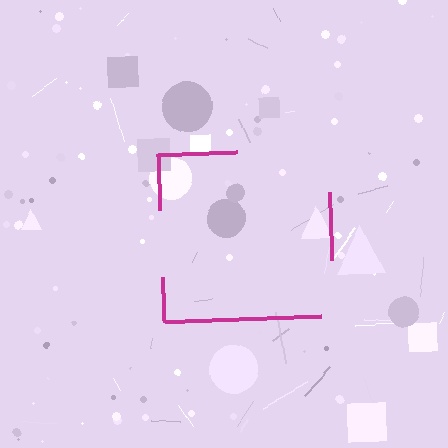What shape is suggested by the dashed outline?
The dashed outline suggests a square.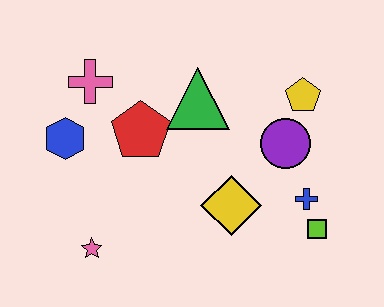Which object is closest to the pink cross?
The blue hexagon is closest to the pink cross.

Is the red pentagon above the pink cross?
No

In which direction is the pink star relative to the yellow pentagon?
The pink star is to the left of the yellow pentagon.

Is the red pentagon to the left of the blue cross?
Yes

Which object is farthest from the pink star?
The yellow pentagon is farthest from the pink star.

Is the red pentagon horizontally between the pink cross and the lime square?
Yes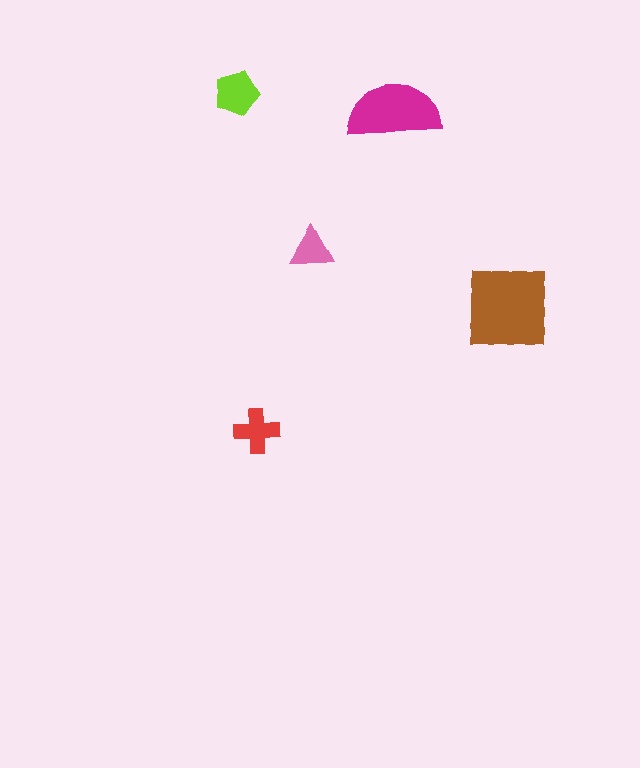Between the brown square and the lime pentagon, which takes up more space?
The brown square.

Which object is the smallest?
The pink triangle.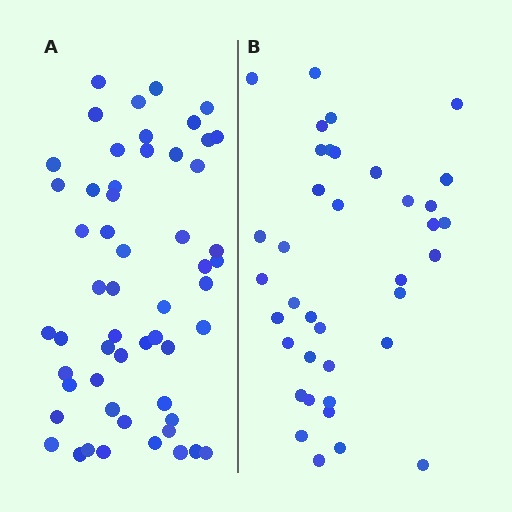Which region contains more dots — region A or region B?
Region A (the left region) has more dots.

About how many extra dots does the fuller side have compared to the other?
Region A has approximately 15 more dots than region B.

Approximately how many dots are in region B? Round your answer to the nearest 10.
About 40 dots. (The exact count is 38, which rounds to 40.)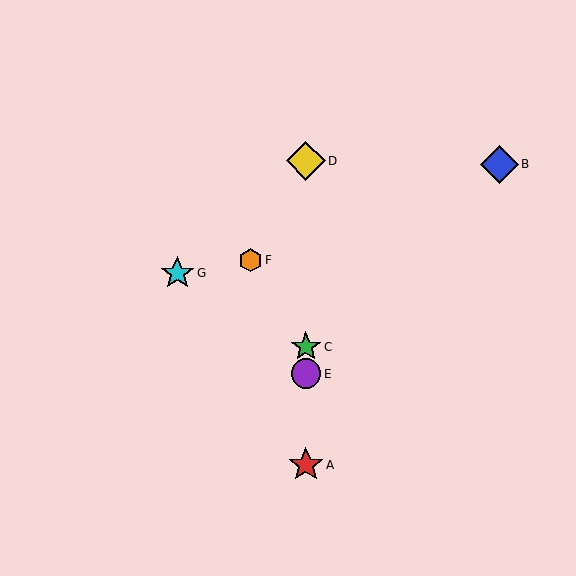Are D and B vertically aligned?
No, D is at x≈306 and B is at x≈499.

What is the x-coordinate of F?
Object F is at x≈250.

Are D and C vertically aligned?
Yes, both are at x≈306.